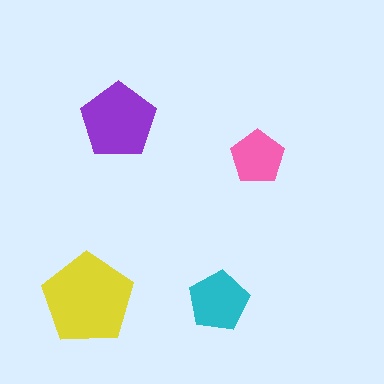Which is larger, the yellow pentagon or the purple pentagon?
The yellow one.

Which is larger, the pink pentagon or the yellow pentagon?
The yellow one.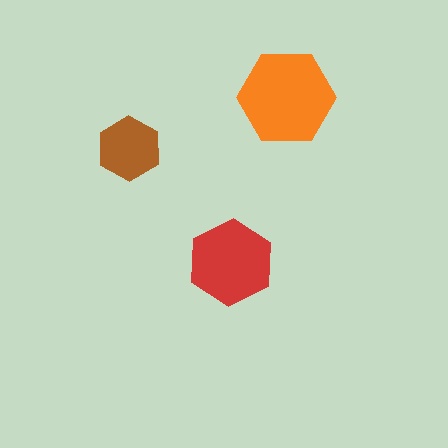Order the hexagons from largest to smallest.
the orange one, the red one, the brown one.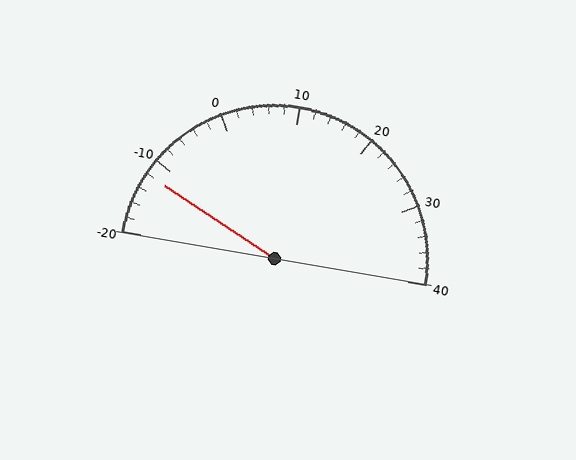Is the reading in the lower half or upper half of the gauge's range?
The reading is in the lower half of the range (-20 to 40).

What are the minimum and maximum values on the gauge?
The gauge ranges from -20 to 40.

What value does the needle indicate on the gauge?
The needle indicates approximately -12.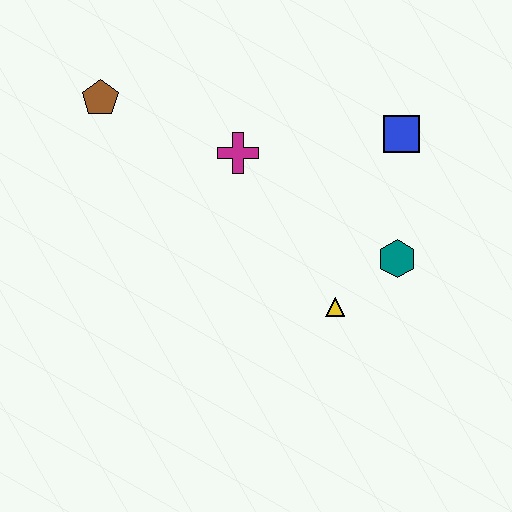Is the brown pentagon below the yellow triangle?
No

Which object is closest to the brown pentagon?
The magenta cross is closest to the brown pentagon.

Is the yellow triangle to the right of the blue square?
No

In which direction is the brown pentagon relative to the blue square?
The brown pentagon is to the left of the blue square.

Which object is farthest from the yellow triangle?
The brown pentagon is farthest from the yellow triangle.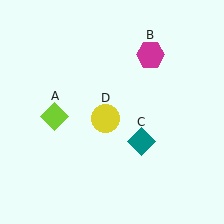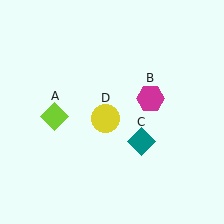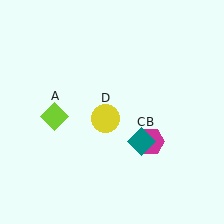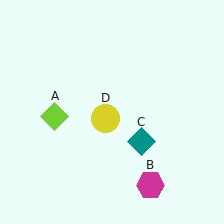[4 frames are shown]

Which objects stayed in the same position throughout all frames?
Lime diamond (object A) and teal diamond (object C) and yellow circle (object D) remained stationary.